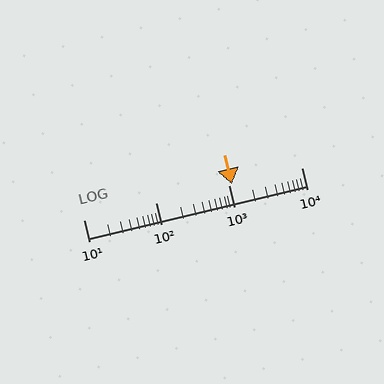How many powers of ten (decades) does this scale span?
The scale spans 3 decades, from 10 to 10000.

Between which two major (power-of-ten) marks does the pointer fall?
The pointer is between 1000 and 10000.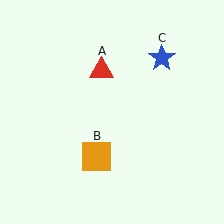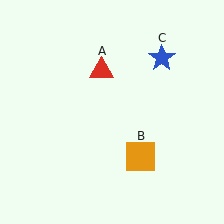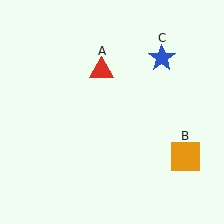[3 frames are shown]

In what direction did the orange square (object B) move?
The orange square (object B) moved right.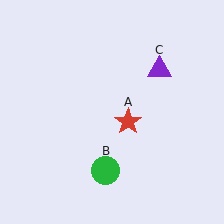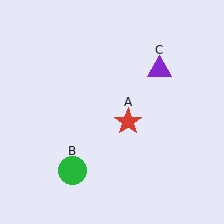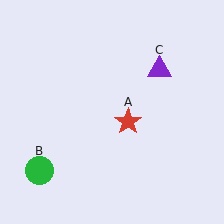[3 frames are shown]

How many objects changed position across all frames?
1 object changed position: green circle (object B).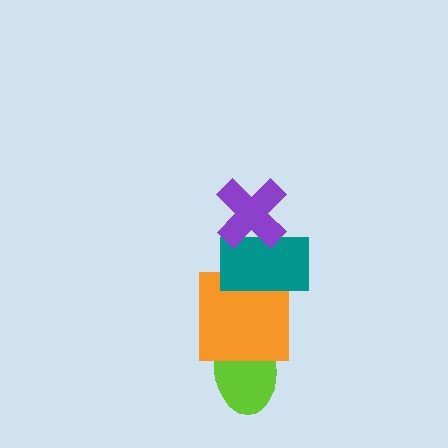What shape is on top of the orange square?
The teal rectangle is on top of the orange square.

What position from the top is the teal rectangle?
The teal rectangle is 2nd from the top.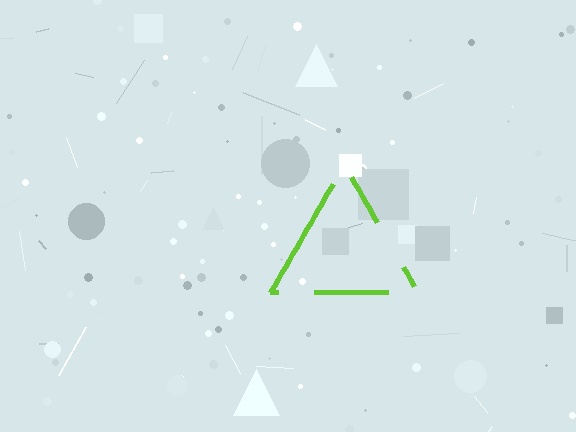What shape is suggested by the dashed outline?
The dashed outline suggests a triangle.